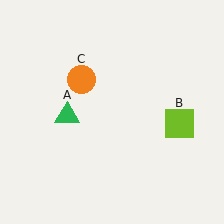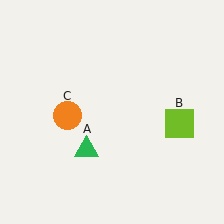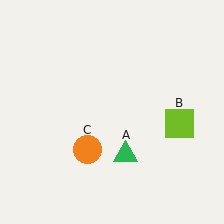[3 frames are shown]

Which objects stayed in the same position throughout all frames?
Lime square (object B) remained stationary.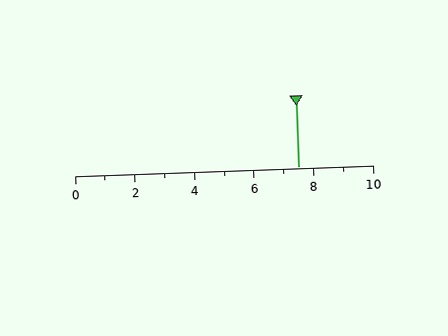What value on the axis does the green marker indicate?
The marker indicates approximately 7.5.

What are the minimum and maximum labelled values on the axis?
The axis runs from 0 to 10.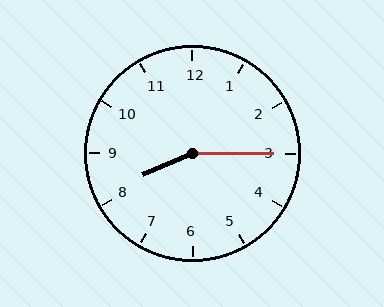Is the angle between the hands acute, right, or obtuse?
It is obtuse.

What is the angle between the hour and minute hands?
Approximately 158 degrees.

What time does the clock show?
8:15.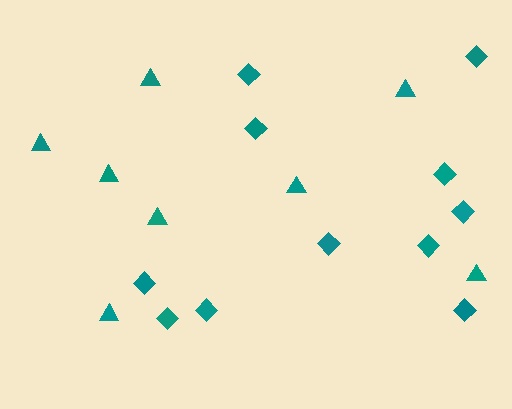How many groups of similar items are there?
There are 2 groups: one group of diamonds (11) and one group of triangles (8).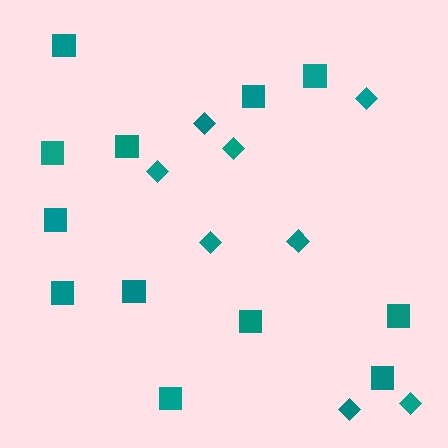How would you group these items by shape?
There are 2 groups: one group of squares (12) and one group of diamonds (8).